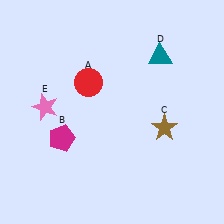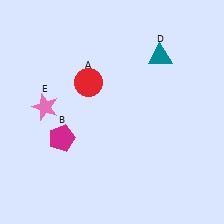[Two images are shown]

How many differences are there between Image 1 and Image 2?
There is 1 difference between the two images.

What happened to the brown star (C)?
The brown star (C) was removed in Image 2. It was in the bottom-right area of Image 1.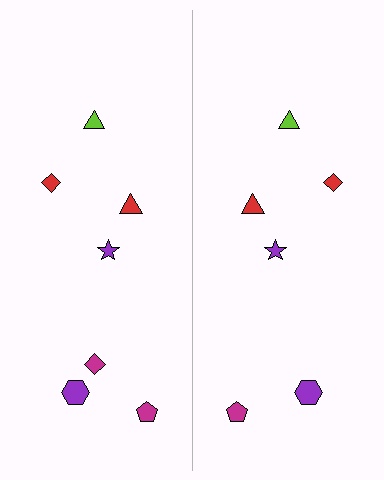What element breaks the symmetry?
A magenta diamond is missing from the right side.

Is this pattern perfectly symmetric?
No, the pattern is not perfectly symmetric. A magenta diamond is missing from the right side.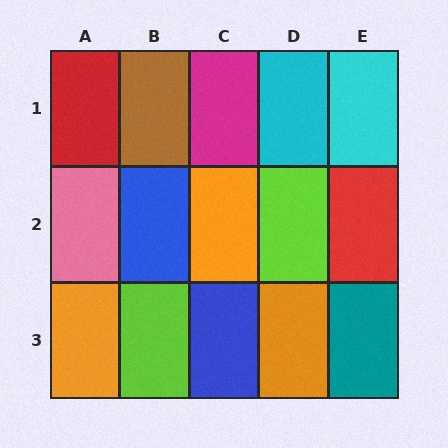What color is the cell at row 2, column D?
Lime.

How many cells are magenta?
1 cell is magenta.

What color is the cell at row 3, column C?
Blue.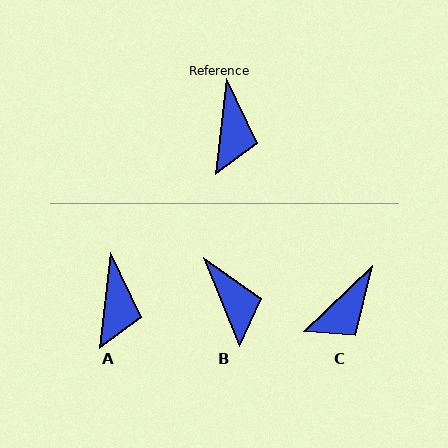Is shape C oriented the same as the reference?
No, it is off by about 40 degrees.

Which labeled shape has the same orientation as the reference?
A.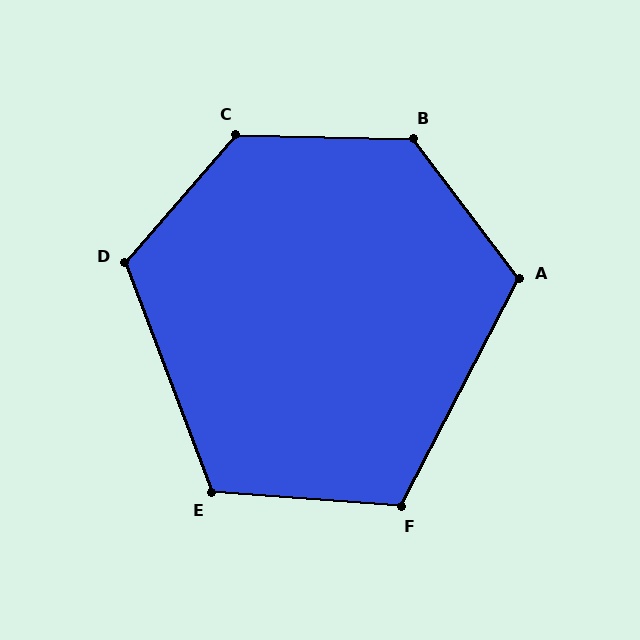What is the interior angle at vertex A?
Approximately 115 degrees (obtuse).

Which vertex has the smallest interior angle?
F, at approximately 113 degrees.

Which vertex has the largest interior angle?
C, at approximately 130 degrees.